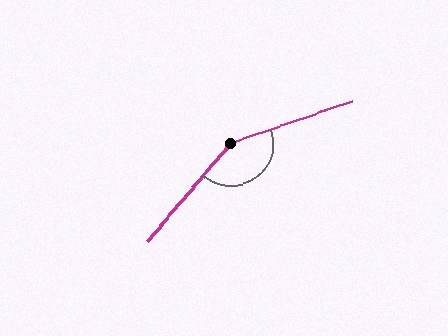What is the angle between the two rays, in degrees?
Approximately 150 degrees.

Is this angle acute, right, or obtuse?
It is obtuse.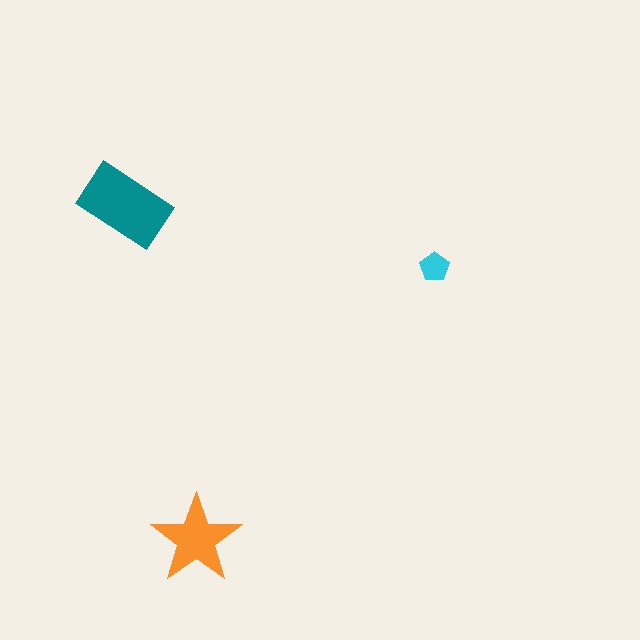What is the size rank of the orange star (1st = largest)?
2nd.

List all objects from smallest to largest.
The cyan pentagon, the orange star, the teal rectangle.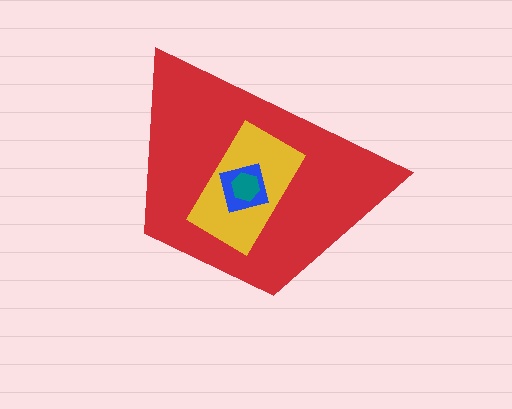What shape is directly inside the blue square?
The teal hexagon.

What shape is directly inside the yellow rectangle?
The blue square.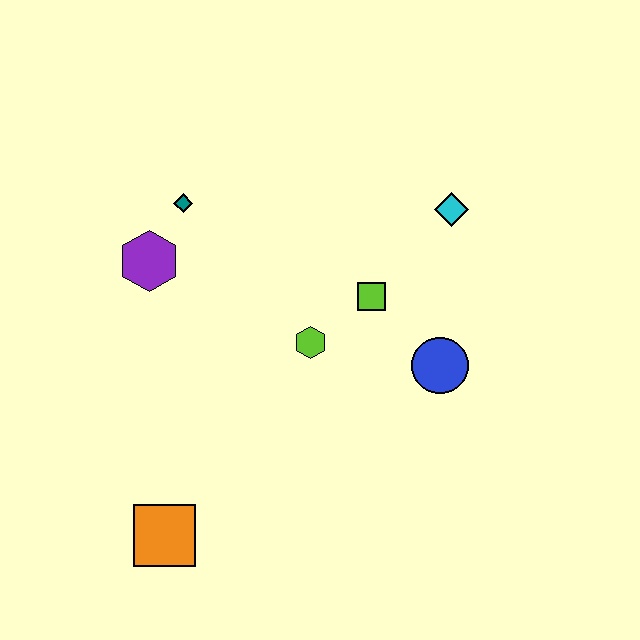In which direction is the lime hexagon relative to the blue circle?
The lime hexagon is to the left of the blue circle.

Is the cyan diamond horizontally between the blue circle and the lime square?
No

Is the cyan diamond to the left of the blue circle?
No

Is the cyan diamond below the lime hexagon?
No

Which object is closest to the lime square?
The lime hexagon is closest to the lime square.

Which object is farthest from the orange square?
The cyan diamond is farthest from the orange square.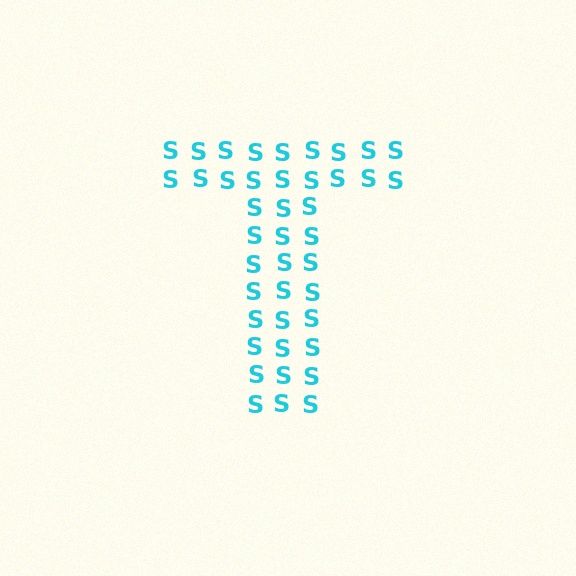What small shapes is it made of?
It is made of small letter S's.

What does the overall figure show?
The overall figure shows the letter T.